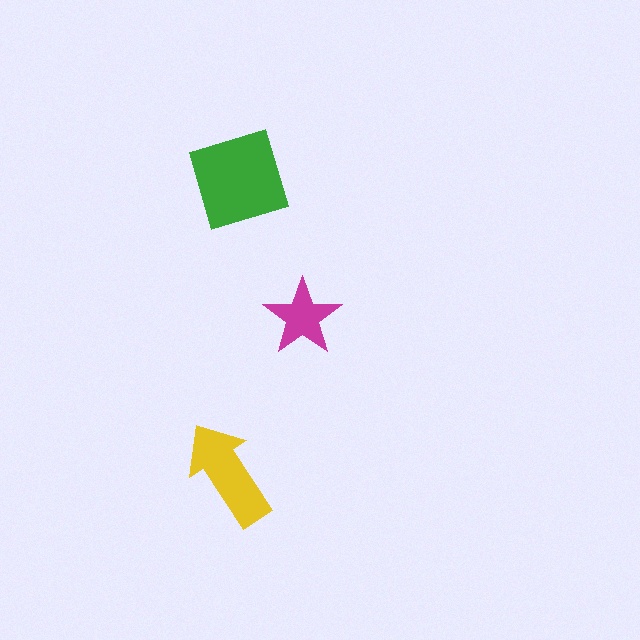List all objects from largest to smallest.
The green square, the yellow arrow, the magenta star.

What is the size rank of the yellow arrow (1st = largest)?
2nd.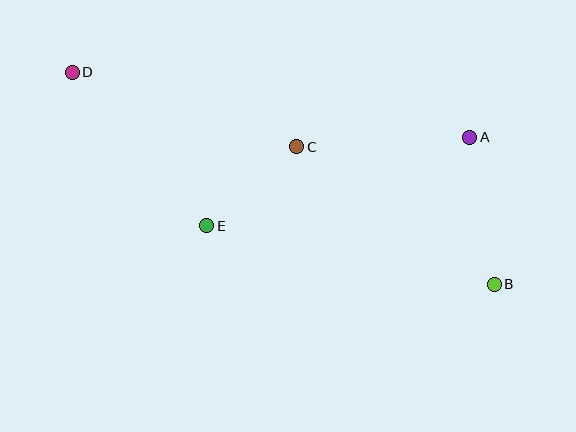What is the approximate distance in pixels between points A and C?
The distance between A and C is approximately 173 pixels.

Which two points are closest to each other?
Points C and E are closest to each other.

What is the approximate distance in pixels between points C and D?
The distance between C and D is approximately 237 pixels.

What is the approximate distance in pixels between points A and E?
The distance between A and E is approximately 277 pixels.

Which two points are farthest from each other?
Points B and D are farthest from each other.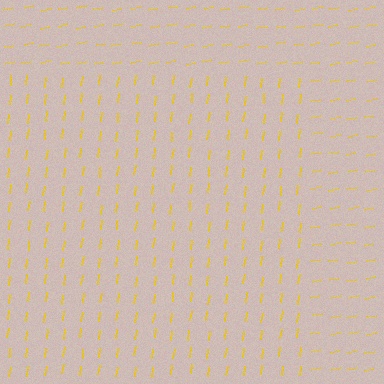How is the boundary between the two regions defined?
The boundary is defined purely by a change in line orientation (approximately 73 degrees difference). All lines are the same color and thickness.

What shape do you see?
I see a rectangle.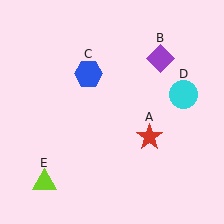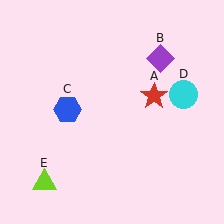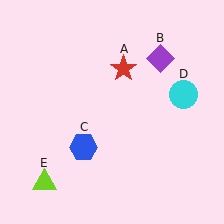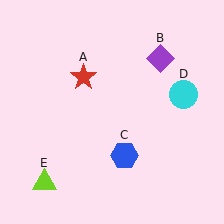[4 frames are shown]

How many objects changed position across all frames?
2 objects changed position: red star (object A), blue hexagon (object C).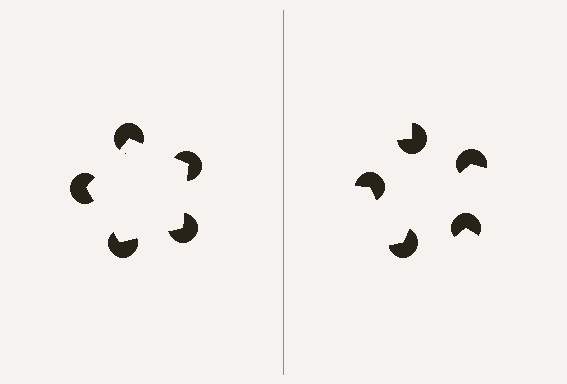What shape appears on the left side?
An illusory pentagon.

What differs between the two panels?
The pac-man discs are positioned identically on both sides; only the wedge orientations differ. On the left they align to a pentagon; on the right they are misaligned.